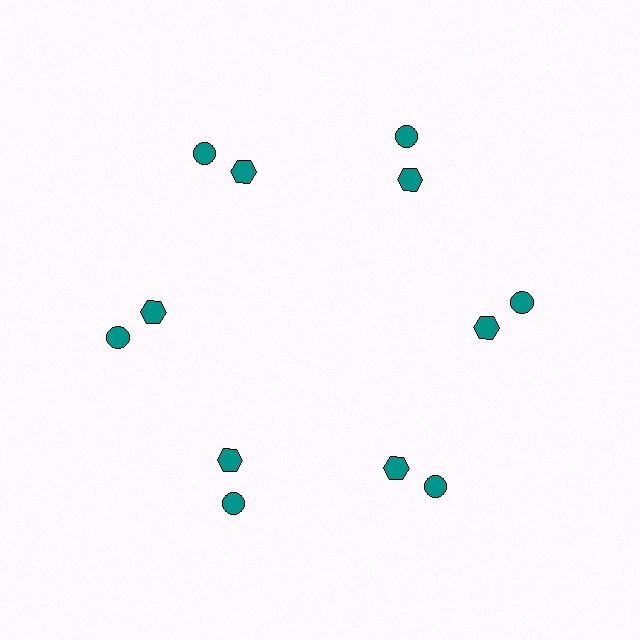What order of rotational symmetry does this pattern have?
This pattern has 6-fold rotational symmetry.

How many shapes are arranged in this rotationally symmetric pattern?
There are 12 shapes, arranged in 6 groups of 2.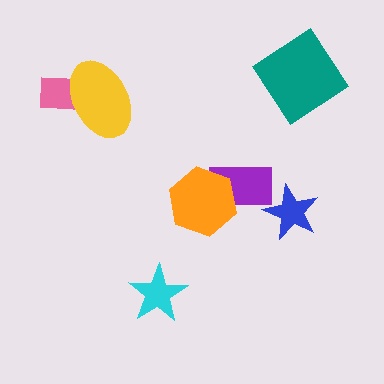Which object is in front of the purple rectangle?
The orange hexagon is in front of the purple rectangle.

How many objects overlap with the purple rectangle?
1 object overlaps with the purple rectangle.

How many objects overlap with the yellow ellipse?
1 object overlaps with the yellow ellipse.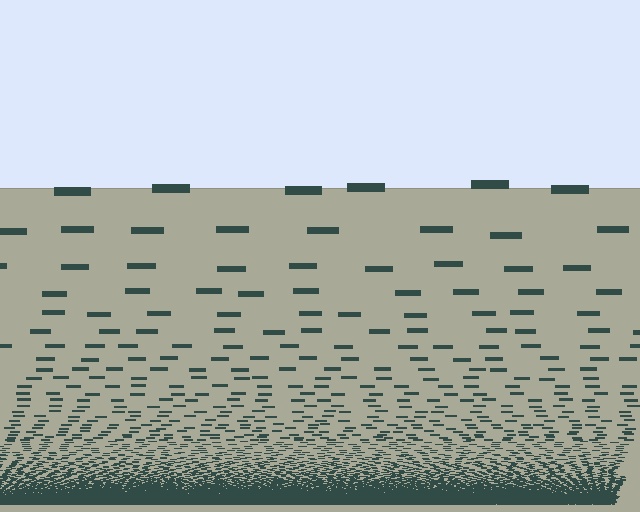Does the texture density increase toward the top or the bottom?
Density increases toward the bottom.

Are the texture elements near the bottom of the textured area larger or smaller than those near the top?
Smaller. The gradient is inverted — elements near the bottom are smaller and denser.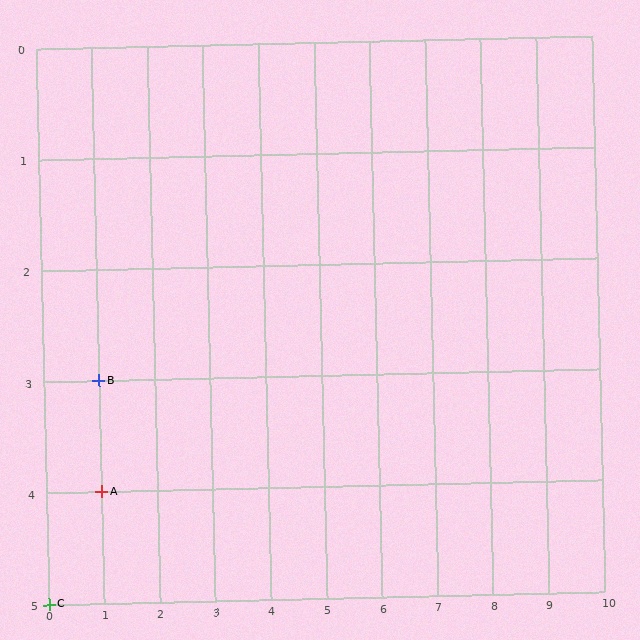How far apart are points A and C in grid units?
Points A and C are 1 column and 1 row apart (about 1.4 grid units diagonally).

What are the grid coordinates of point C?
Point C is at grid coordinates (0, 5).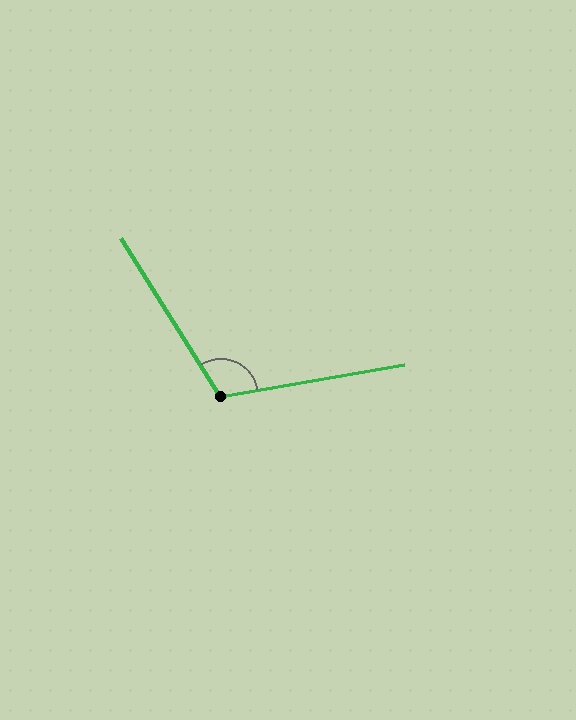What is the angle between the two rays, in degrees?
Approximately 112 degrees.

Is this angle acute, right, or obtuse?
It is obtuse.